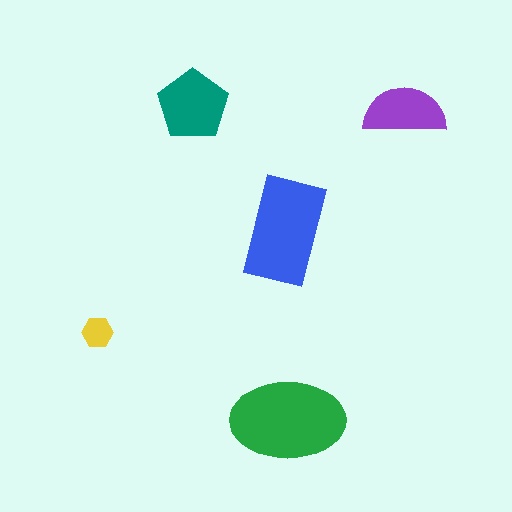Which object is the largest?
The green ellipse.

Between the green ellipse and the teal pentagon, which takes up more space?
The green ellipse.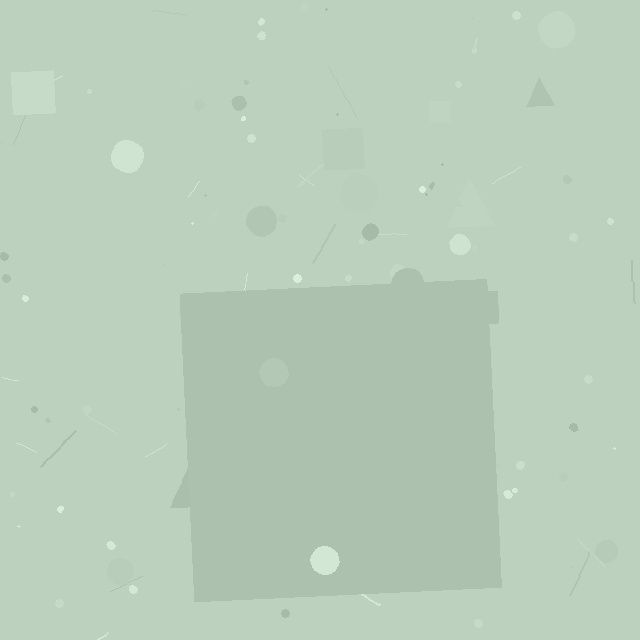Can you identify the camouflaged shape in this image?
The camouflaged shape is a square.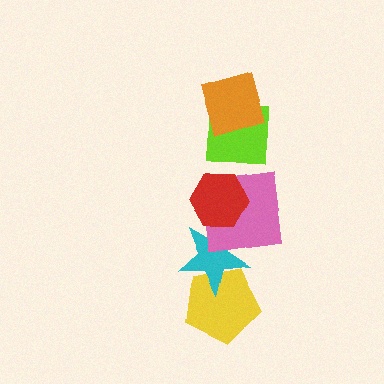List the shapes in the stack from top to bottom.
From top to bottom: the orange square, the lime square, the red hexagon, the pink square, the cyan star, the yellow pentagon.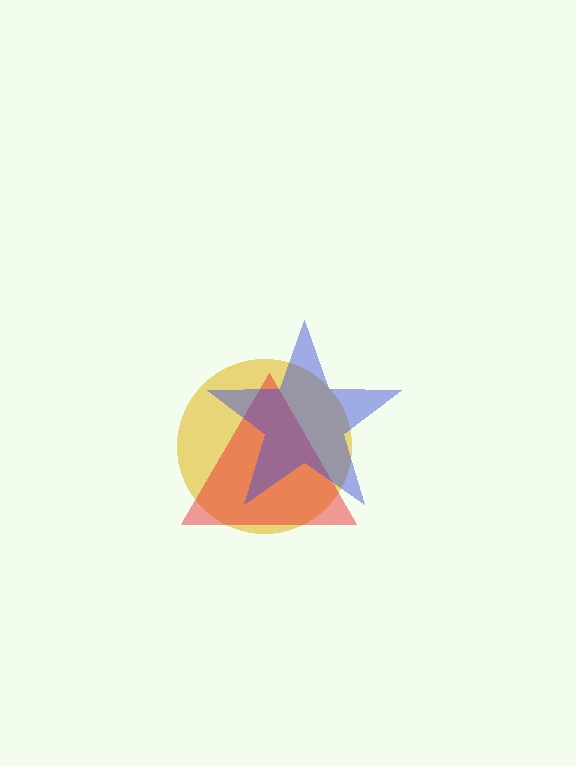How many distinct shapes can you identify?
There are 3 distinct shapes: a yellow circle, a red triangle, a blue star.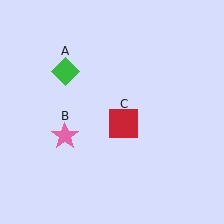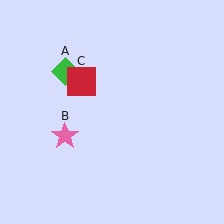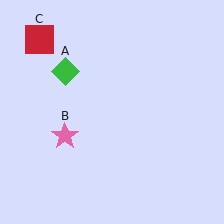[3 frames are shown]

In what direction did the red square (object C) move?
The red square (object C) moved up and to the left.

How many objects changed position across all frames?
1 object changed position: red square (object C).